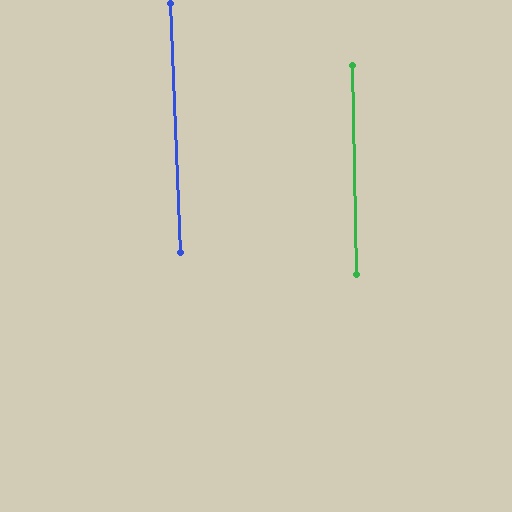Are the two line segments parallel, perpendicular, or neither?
Parallel — their directions differ by only 1.1°.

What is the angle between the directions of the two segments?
Approximately 1 degree.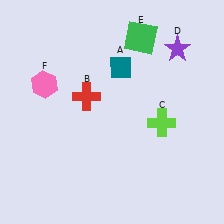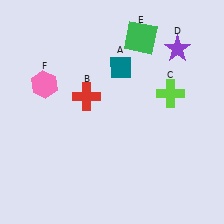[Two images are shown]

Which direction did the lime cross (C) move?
The lime cross (C) moved up.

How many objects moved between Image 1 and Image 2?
1 object moved between the two images.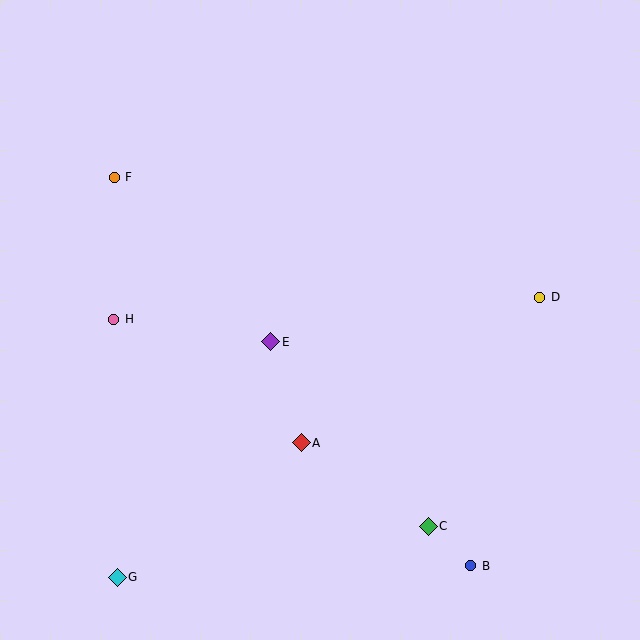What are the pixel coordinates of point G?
Point G is at (117, 577).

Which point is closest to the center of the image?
Point E at (271, 342) is closest to the center.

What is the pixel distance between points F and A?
The distance between F and A is 325 pixels.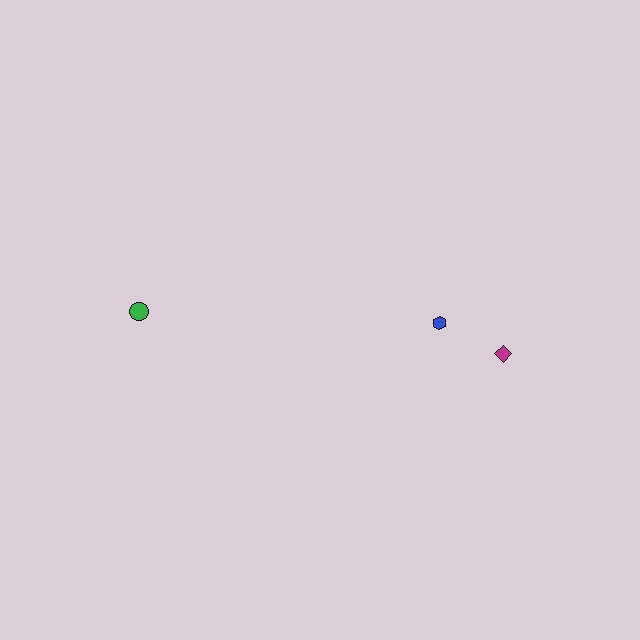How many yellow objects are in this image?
There are no yellow objects.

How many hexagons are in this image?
There is 1 hexagon.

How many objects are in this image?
There are 3 objects.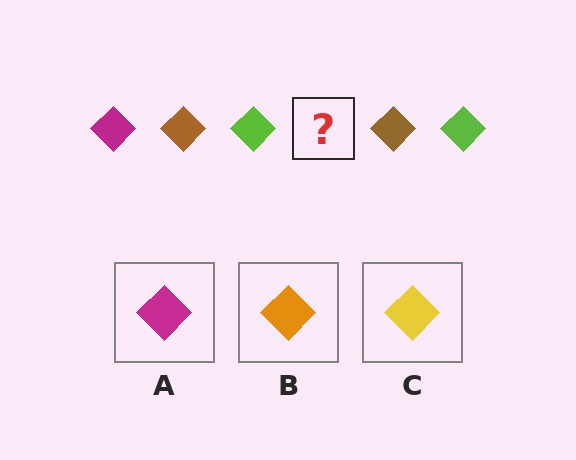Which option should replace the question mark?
Option A.